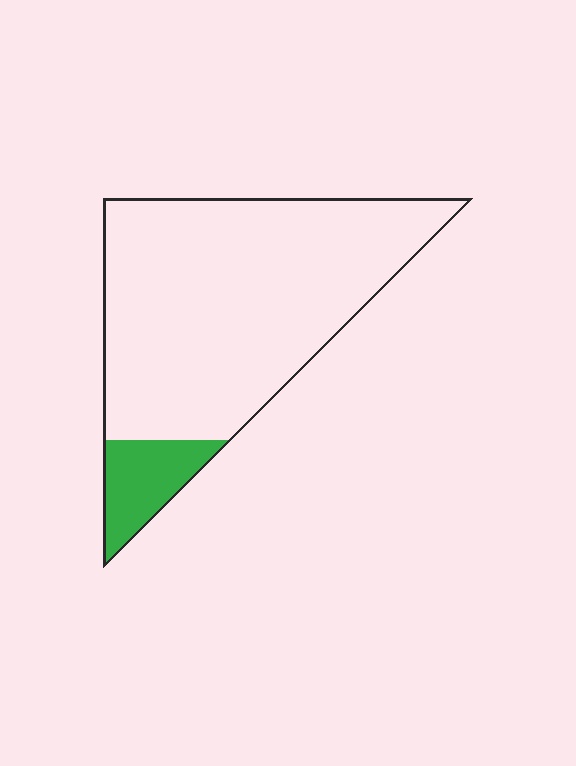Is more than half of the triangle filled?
No.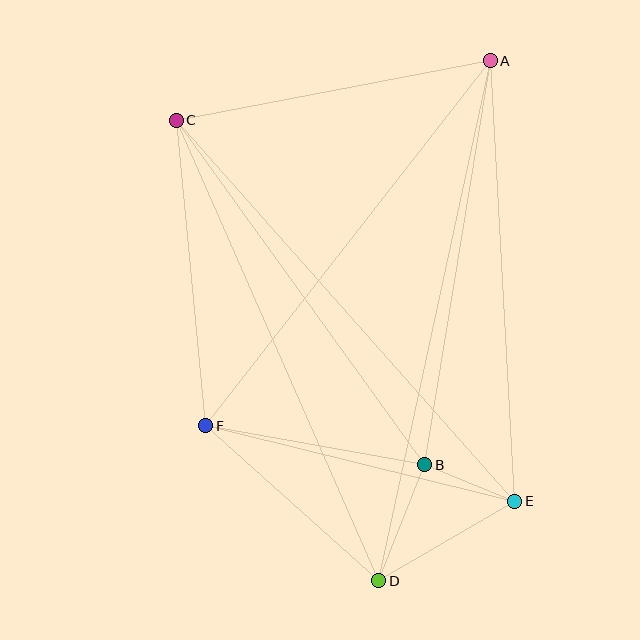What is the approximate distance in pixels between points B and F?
The distance between B and F is approximately 223 pixels.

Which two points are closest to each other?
Points B and E are closest to each other.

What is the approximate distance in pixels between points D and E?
The distance between D and E is approximately 158 pixels.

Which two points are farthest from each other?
Points A and D are farthest from each other.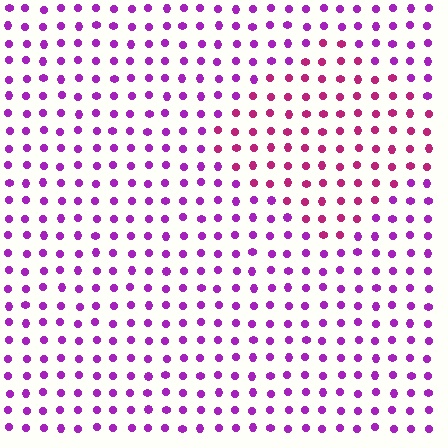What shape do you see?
I see a diamond.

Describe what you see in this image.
The image is filled with small purple elements in a uniform arrangement. A diamond-shaped region is visible where the elements are tinted to a slightly different hue, forming a subtle color boundary.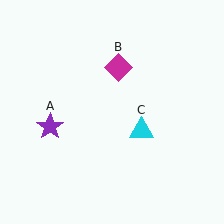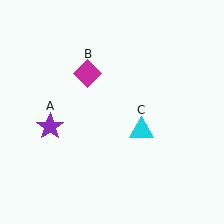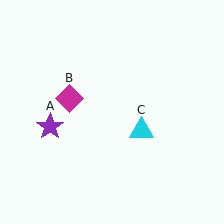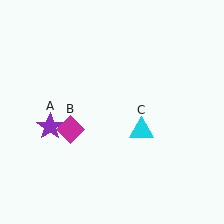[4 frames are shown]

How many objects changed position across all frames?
1 object changed position: magenta diamond (object B).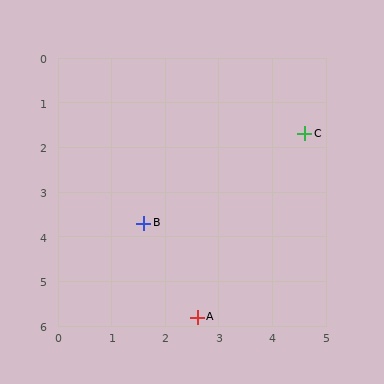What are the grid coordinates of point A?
Point A is at approximately (2.6, 5.8).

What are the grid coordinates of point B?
Point B is at approximately (1.6, 3.7).